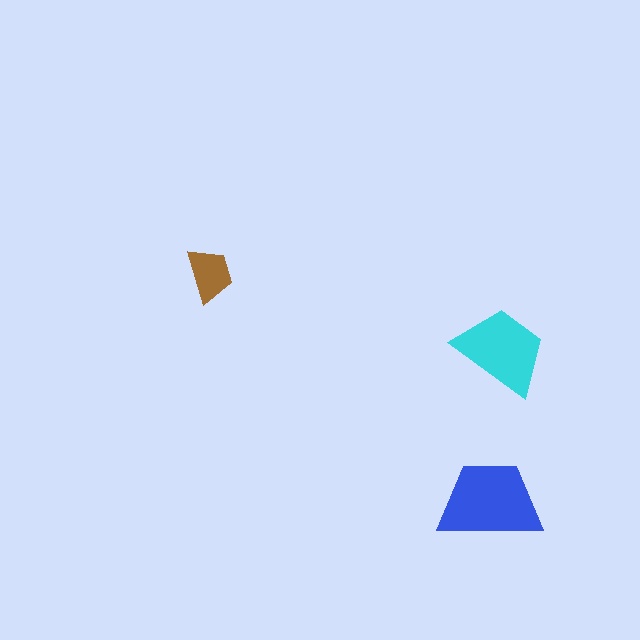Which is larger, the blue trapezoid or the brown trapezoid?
The blue one.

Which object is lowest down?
The blue trapezoid is bottommost.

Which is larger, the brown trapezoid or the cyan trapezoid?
The cyan one.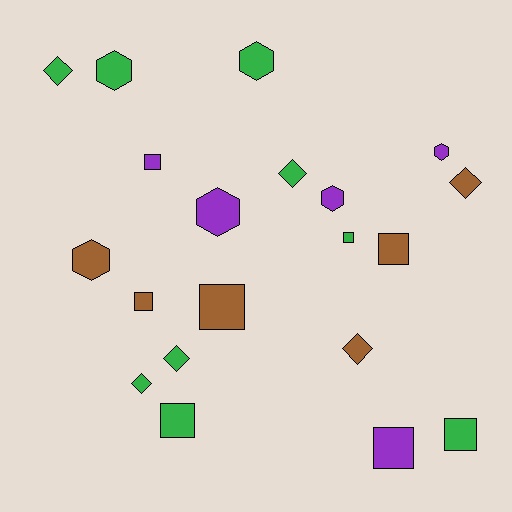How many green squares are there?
There are 3 green squares.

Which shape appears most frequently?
Square, with 8 objects.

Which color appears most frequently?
Green, with 9 objects.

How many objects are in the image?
There are 20 objects.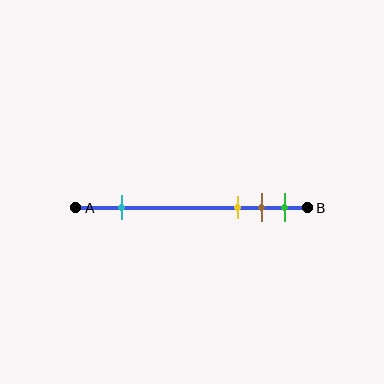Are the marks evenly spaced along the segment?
No, the marks are not evenly spaced.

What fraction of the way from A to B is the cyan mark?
The cyan mark is approximately 20% (0.2) of the way from A to B.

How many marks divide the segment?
There are 4 marks dividing the segment.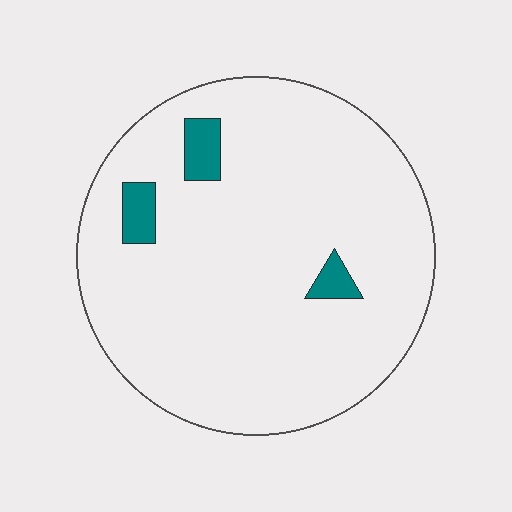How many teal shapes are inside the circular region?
3.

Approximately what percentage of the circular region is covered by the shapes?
Approximately 5%.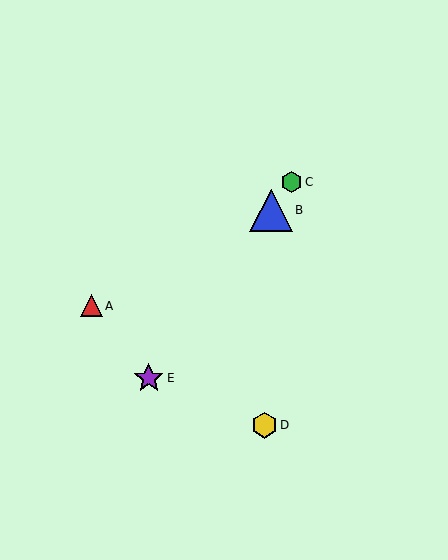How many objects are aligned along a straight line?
3 objects (B, C, E) are aligned along a straight line.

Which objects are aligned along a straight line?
Objects B, C, E are aligned along a straight line.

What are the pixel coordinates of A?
Object A is at (91, 306).